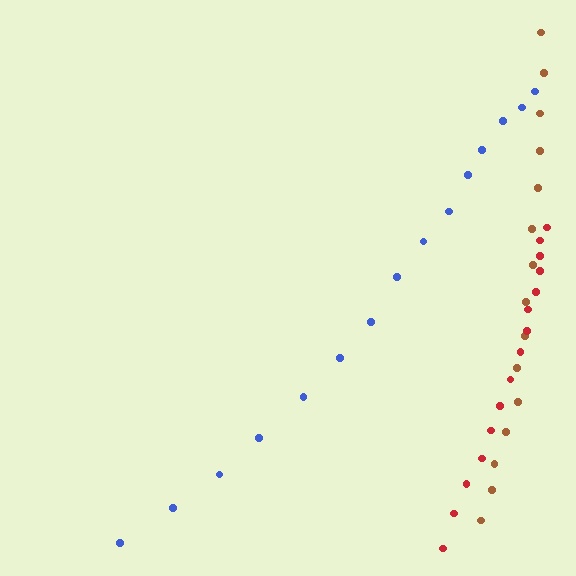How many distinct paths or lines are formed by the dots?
There are 3 distinct paths.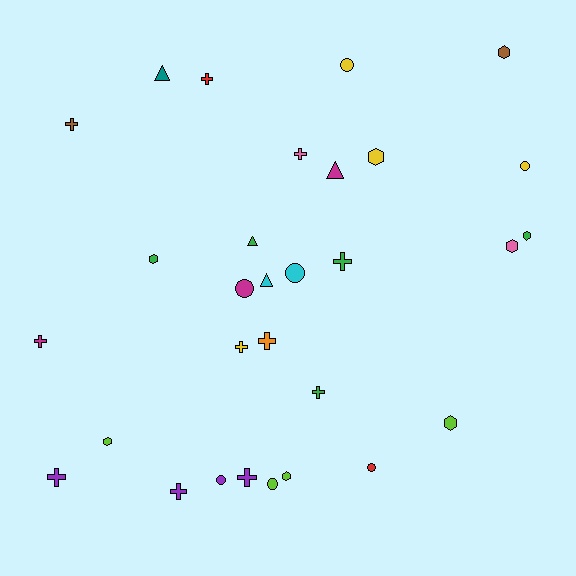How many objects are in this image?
There are 30 objects.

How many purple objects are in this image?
There are 4 purple objects.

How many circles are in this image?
There are 7 circles.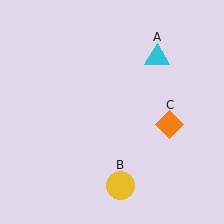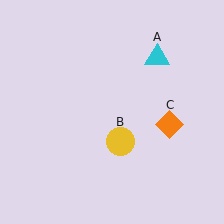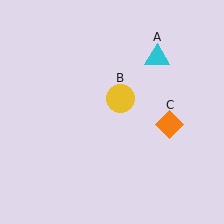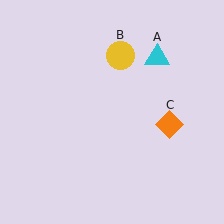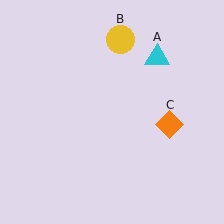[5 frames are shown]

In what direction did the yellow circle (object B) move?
The yellow circle (object B) moved up.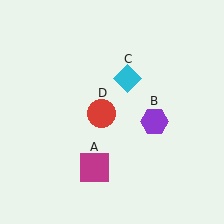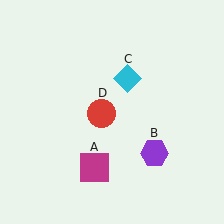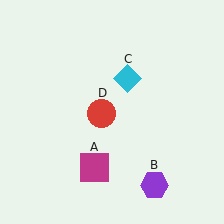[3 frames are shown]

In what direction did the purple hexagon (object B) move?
The purple hexagon (object B) moved down.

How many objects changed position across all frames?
1 object changed position: purple hexagon (object B).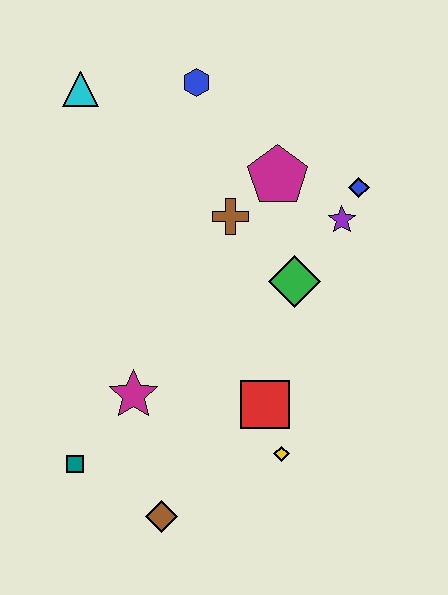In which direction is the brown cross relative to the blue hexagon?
The brown cross is below the blue hexagon.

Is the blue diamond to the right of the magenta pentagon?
Yes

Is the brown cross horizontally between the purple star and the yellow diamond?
No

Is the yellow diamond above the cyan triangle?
No